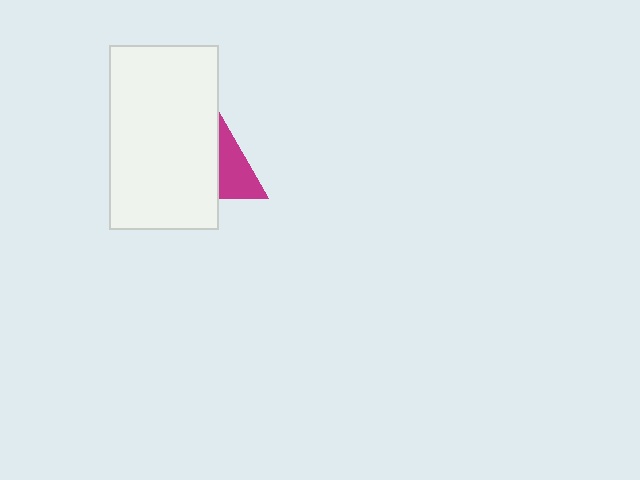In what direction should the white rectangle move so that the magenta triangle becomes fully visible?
The white rectangle should move left. That is the shortest direction to clear the overlap and leave the magenta triangle fully visible.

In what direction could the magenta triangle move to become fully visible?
The magenta triangle could move right. That would shift it out from behind the white rectangle entirely.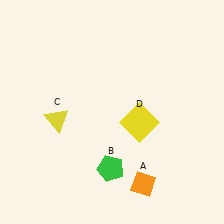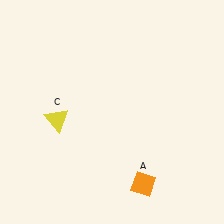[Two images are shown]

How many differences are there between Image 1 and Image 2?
There are 2 differences between the two images.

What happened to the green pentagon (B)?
The green pentagon (B) was removed in Image 2. It was in the bottom-left area of Image 1.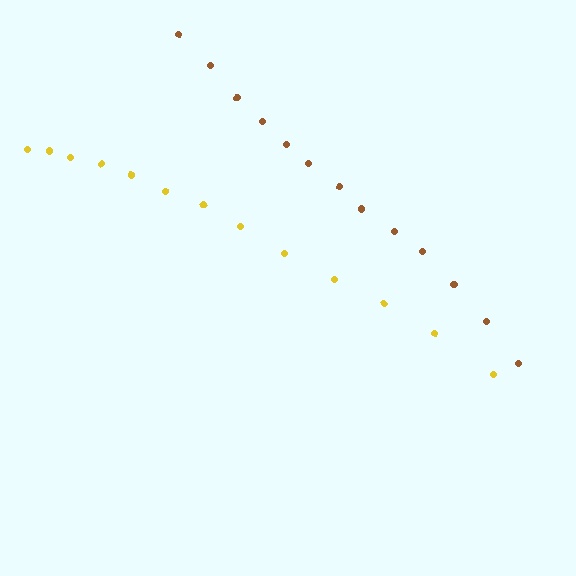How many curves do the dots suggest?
There are 2 distinct paths.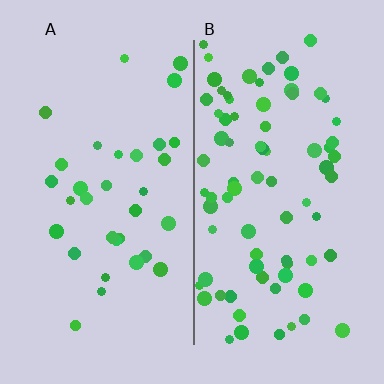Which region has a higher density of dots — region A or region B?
B (the right).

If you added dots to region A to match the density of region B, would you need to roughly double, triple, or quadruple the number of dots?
Approximately double.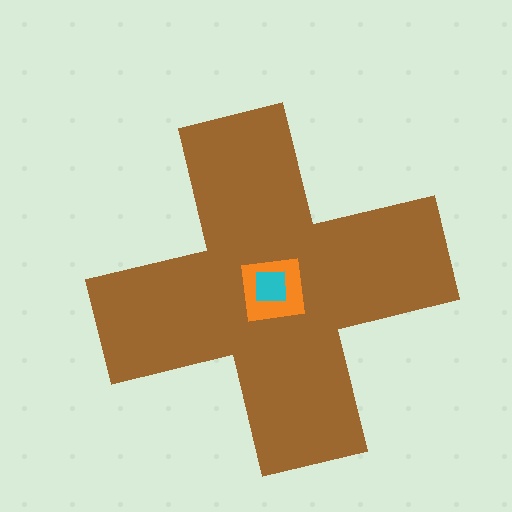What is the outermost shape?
The brown cross.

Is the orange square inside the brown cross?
Yes.